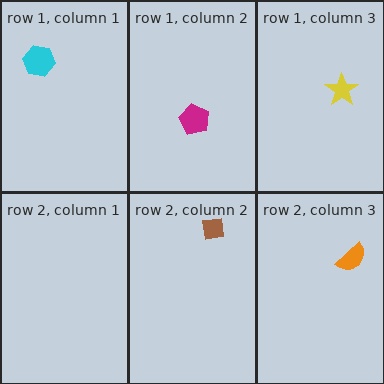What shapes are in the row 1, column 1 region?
The cyan hexagon.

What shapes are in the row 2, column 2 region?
The brown square.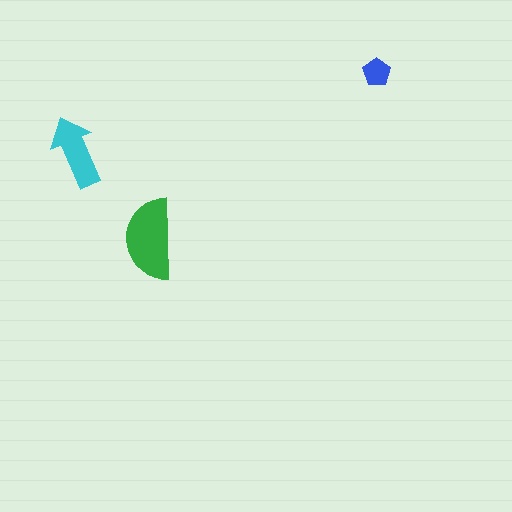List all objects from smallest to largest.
The blue pentagon, the cyan arrow, the green semicircle.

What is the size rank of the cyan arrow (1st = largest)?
2nd.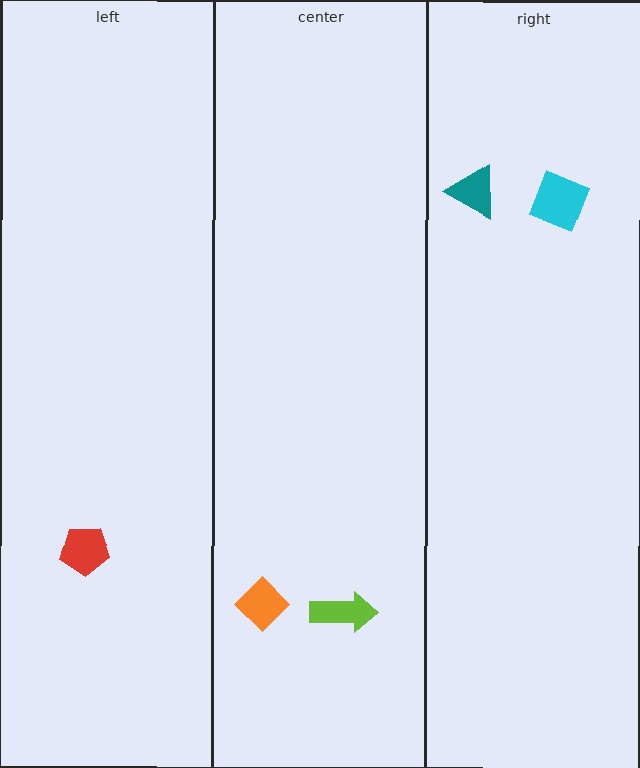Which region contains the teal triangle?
The right region.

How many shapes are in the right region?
2.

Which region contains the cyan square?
The right region.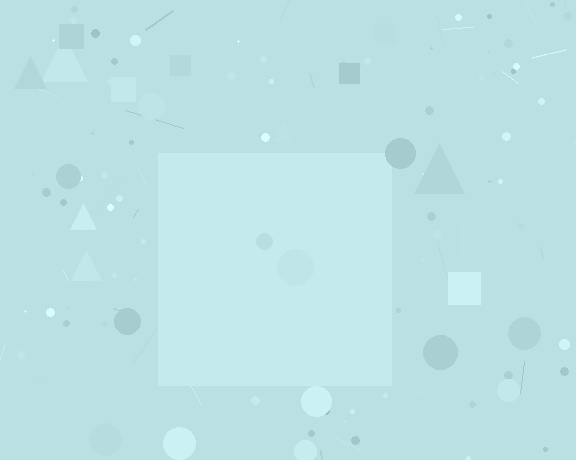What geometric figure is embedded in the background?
A square is embedded in the background.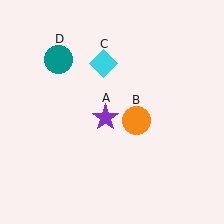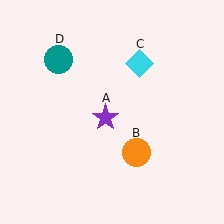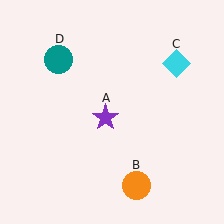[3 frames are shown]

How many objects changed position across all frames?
2 objects changed position: orange circle (object B), cyan diamond (object C).